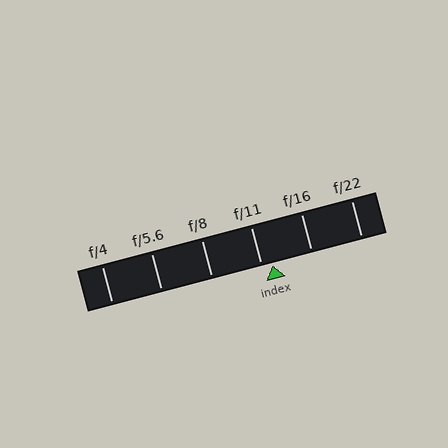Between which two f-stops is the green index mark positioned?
The index mark is between f/11 and f/16.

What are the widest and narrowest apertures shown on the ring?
The widest aperture shown is f/4 and the narrowest is f/22.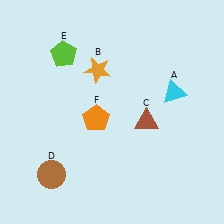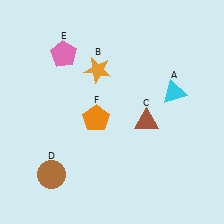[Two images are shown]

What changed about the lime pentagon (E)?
In Image 1, E is lime. In Image 2, it changed to pink.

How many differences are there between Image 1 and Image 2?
There is 1 difference between the two images.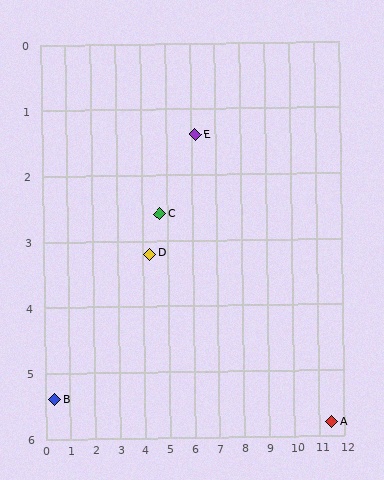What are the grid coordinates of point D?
Point D is at approximately (4.3, 3.2).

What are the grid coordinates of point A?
Point A is at approximately (11.5, 5.8).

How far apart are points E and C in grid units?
Points E and C are about 1.9 grid units apart.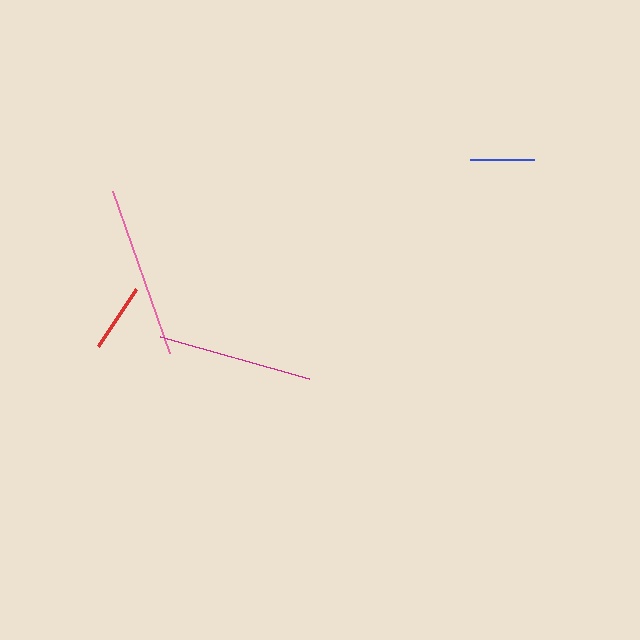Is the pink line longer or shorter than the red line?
The pink line is longer than the red line.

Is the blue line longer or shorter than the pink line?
The pink line is longer than the blue line.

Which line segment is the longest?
The pink line is the longest at approximately 172 pixels.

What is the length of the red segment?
The red segment is approximately 68 pixels long.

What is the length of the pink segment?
The pink segment is approximately 172 pixels long.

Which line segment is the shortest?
The blue line is the shortest at approximately 64 pixels.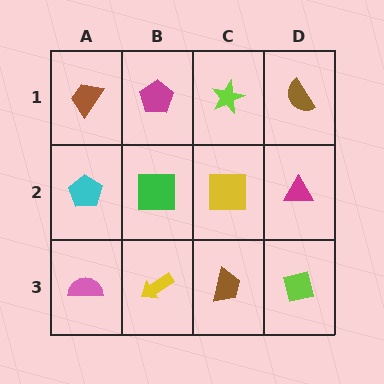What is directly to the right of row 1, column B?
A lime star.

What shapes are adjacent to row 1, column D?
A magenta triangle (row 2, column D), a lime star (row 1, column C).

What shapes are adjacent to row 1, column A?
A cyan pentagon (row 2, column A), a magenta pentagon (row 1, column B).